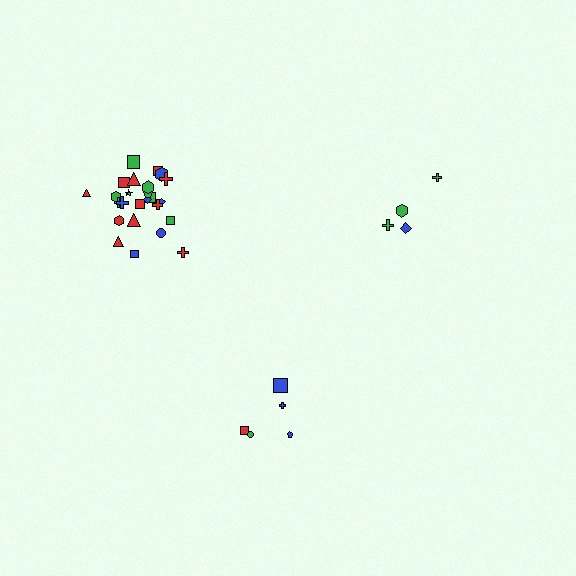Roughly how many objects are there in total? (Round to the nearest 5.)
Roughly 35 objects in total.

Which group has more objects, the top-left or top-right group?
The top-left group.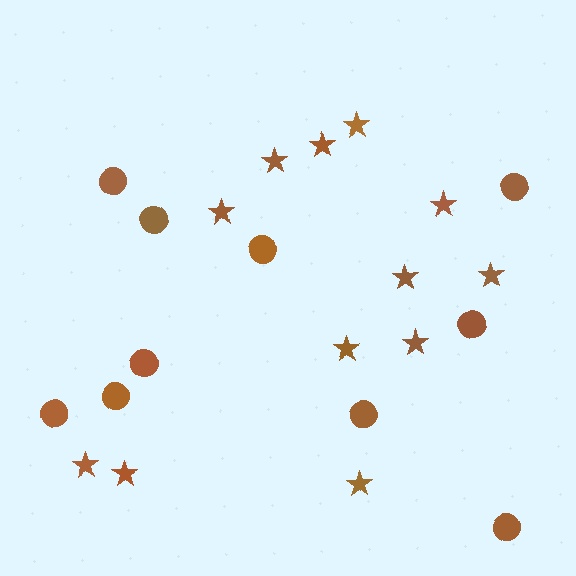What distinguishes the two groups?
There are 2 groups: one group of circles (10) and one group of stars (12).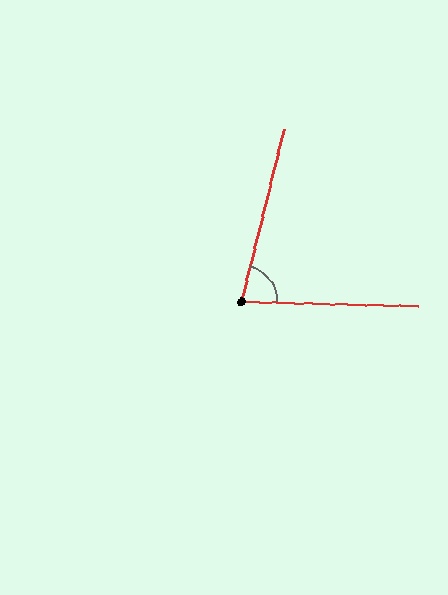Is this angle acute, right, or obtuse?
It is acute.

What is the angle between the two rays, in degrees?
Approximately 78 degrees.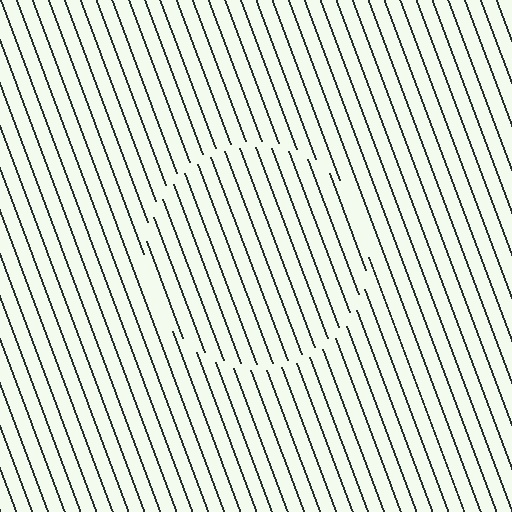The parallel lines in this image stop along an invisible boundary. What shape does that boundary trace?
An illusory circle. The interior of the shape contains the same grating, shifted by half a period — the contour is defined by the phase discontinuity where line-ends from the inner and outer gratings abut.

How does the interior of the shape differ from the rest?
The interior of the shape contains the same grating, shifted by half a period — the contour is defined by the phase discontinuity where line-ends from the inner and outer gratings abut.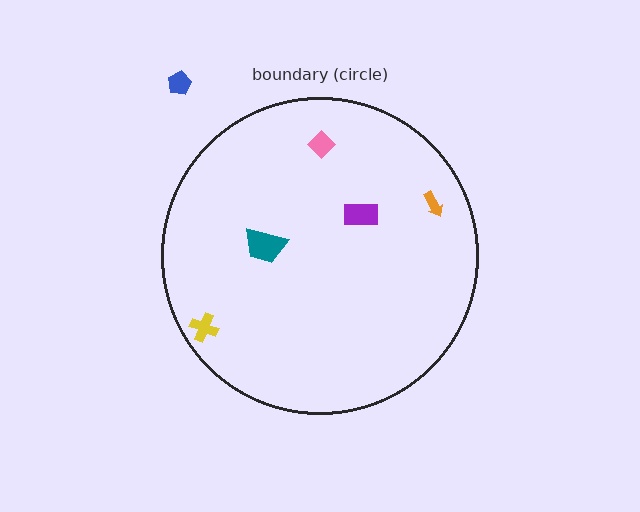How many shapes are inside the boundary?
5 inside, 1 outside.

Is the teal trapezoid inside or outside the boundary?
Inside.